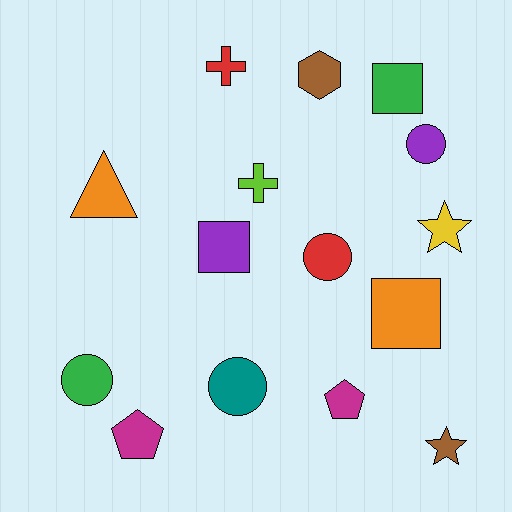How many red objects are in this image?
There are 2 red objects.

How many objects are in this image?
There are 15 objects.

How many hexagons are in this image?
There is 1 hexagon.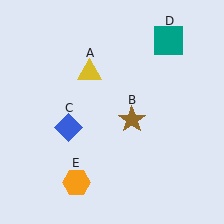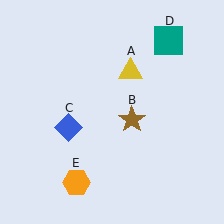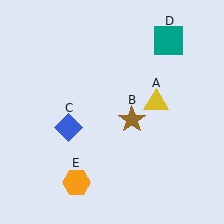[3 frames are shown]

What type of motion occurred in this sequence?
The yellow triangle (object A) rotated clockwise around the center of the scene.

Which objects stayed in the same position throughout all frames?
Brown star (object B) and blue diamond (object C) and teal square (object D) and orange hexagon (object E) remained stationary.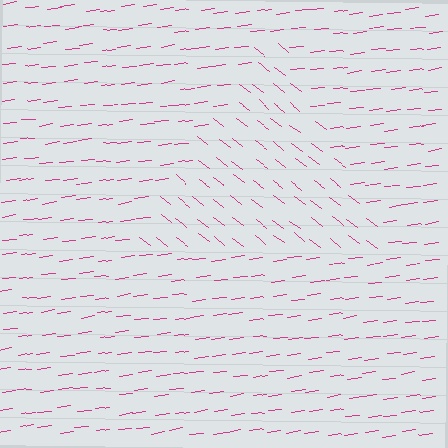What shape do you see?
I see a triangle.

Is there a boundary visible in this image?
Yes, there is a texture boundary formed by a change in line orientation.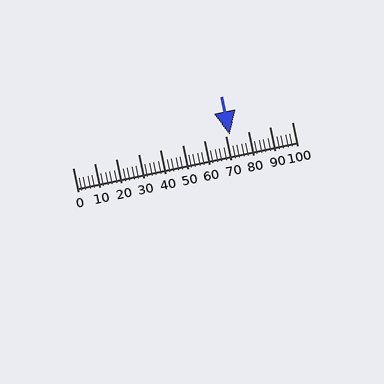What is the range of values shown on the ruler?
The ruler shows values from 0 to 100.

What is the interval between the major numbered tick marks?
The major tick marks are spaced 10 units apart.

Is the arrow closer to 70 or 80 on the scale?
The arrow is closer to 70.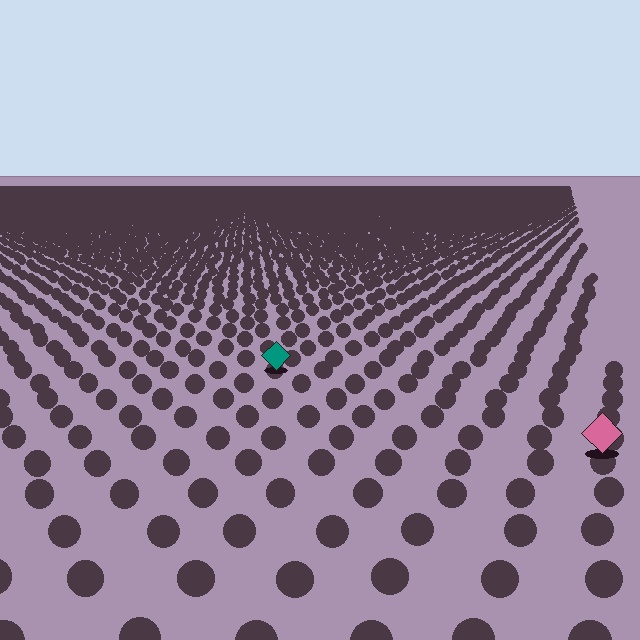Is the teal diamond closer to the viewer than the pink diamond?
No. The pink diamond is closer — you can tell from the texture gradient: the ground texture is coarser near it.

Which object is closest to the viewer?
The pink diamond is closest. The texture marks near it are larger and more spread out.